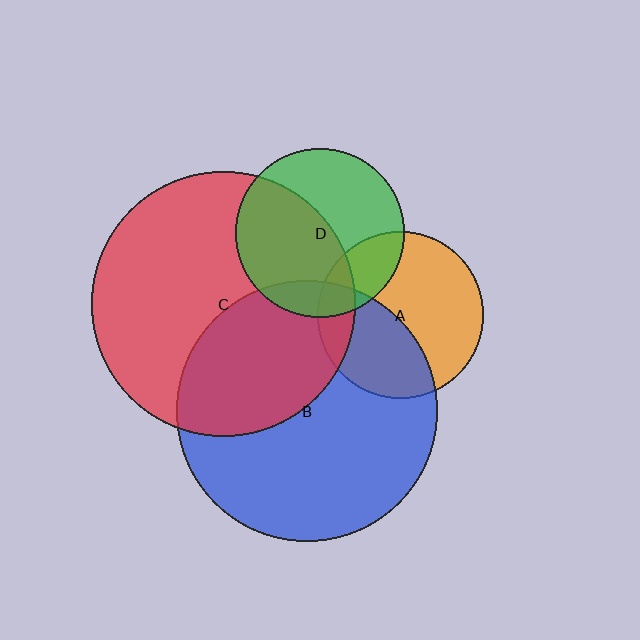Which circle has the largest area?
Circle C (red).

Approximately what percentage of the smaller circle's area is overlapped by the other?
Approximately 50%.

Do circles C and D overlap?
Yes.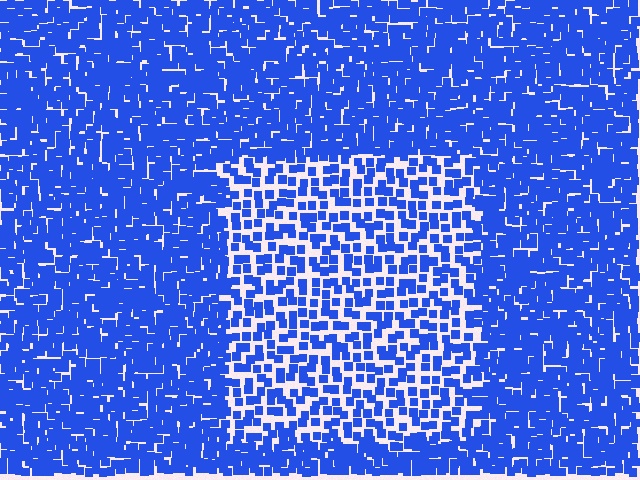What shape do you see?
I see a rectangle.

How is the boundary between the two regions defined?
The boundary is defined by a change in element density (approximately 2.0x ratio). All elements are the same color, size, and shape.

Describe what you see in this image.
The image contains small blue elements arranged at two different densities. A rectangle-shaped region is visible where the elements are less densely packed than the surrounding area.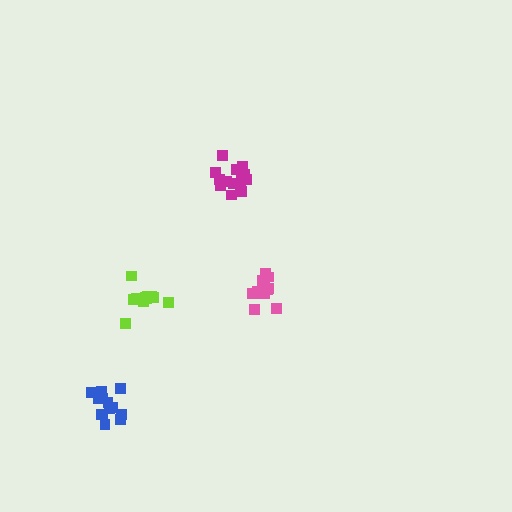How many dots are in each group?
Group 1: 13 dots, Group 2: 13 dots, Group 3: 15 dots, Group 4: 11 dots (52 total).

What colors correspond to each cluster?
The clusters are colored: pink, blue, magenta, lime.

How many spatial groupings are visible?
There are 4 spatial groupings.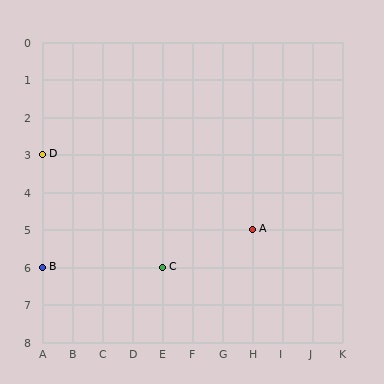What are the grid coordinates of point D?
Point D is at grid coordinates (A, 3).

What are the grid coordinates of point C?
Point C is at grid coordinates (E, 6).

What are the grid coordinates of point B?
Point B is at grid coordinates (A, 6).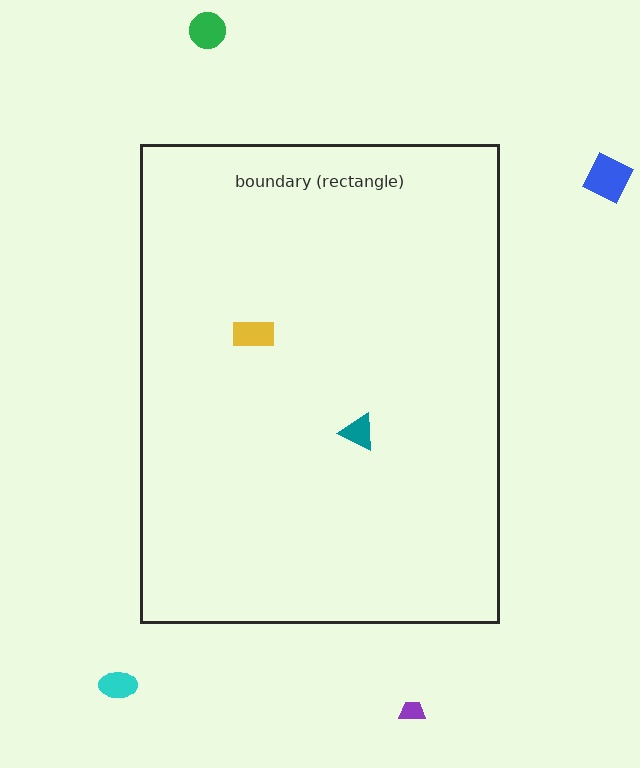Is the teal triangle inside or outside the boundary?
Inside.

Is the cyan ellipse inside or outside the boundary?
Outside.